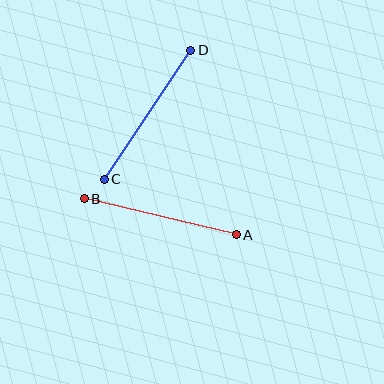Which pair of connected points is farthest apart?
Points A and B are farthest apart.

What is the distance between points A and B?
The distance is approximately 156 pixels.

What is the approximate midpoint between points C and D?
The midpoint is at approximately (148, 115) pixels.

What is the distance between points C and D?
The distance is approximately 155 pixels.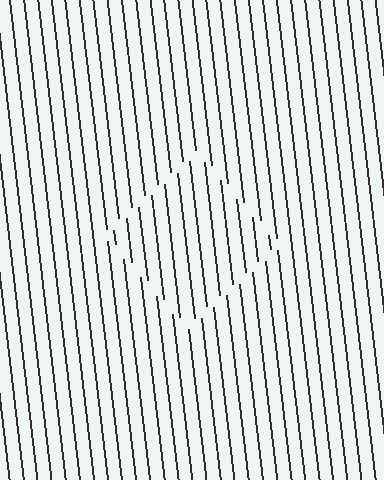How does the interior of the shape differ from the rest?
The interior of the shape contains the same grating, shifted by half a period — the contour is defined by the phase discontinuity where line-ends from the inner and outer gratings abut.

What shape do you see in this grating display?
An illusory square. The interior of the shape contains the same grating, shifted by half a period — the contour is defined by the phase discontinuity where line-ends from the inner and outer gratings abut.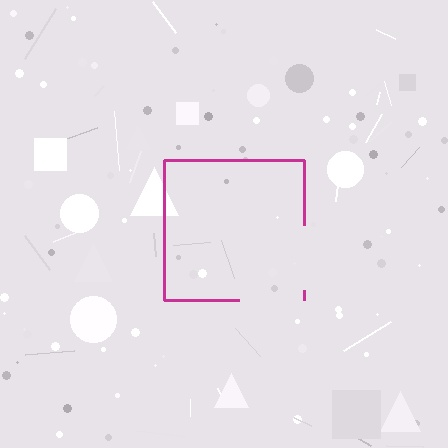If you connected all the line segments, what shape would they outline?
They would outline a square.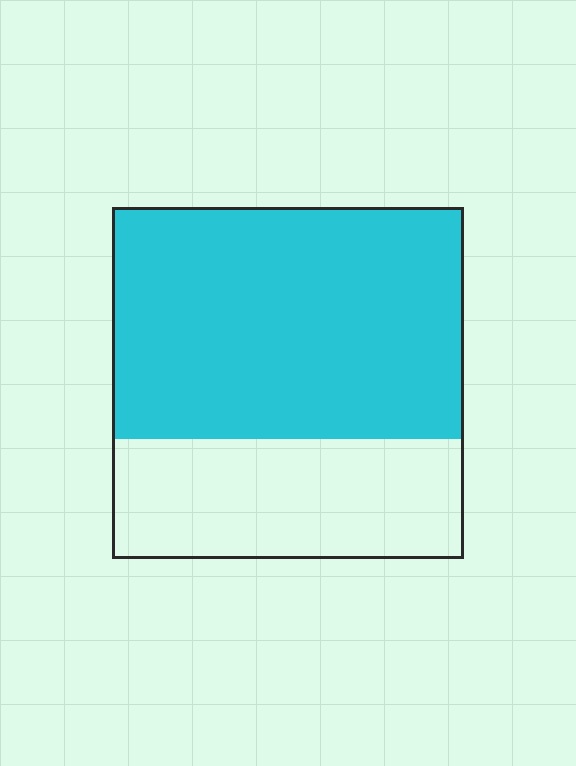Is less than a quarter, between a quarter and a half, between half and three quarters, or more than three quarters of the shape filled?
Between half and three quarters.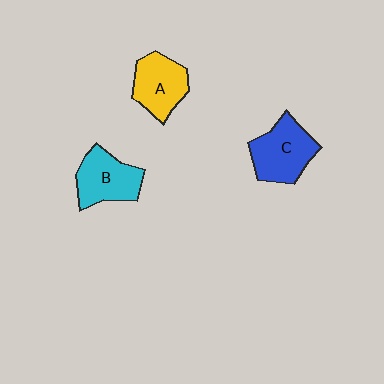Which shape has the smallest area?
Shape A (yellow).